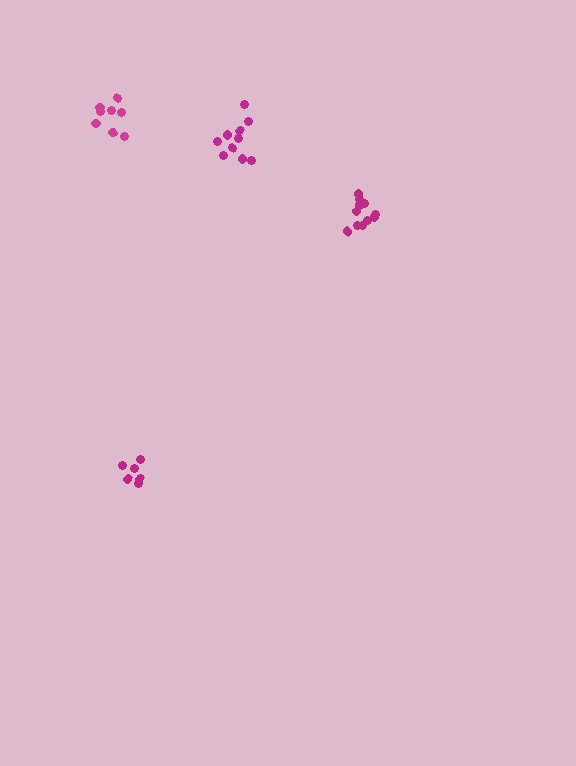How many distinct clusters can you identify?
There are 4 distinct clusters.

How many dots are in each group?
Group 1: 6 dots, Group 2: 8 dots, Group 3: 10 dots, Group 4: 11 dots (35 total).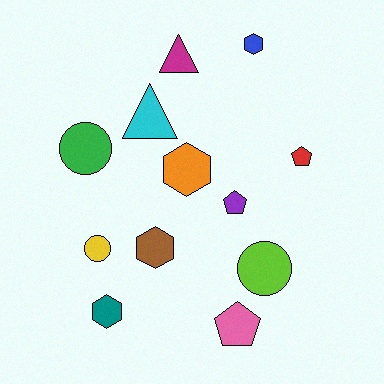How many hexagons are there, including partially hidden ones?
There are 4 hexagons.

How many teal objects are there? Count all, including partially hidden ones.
There is 1 teal object.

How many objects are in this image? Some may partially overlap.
There are 12 objects.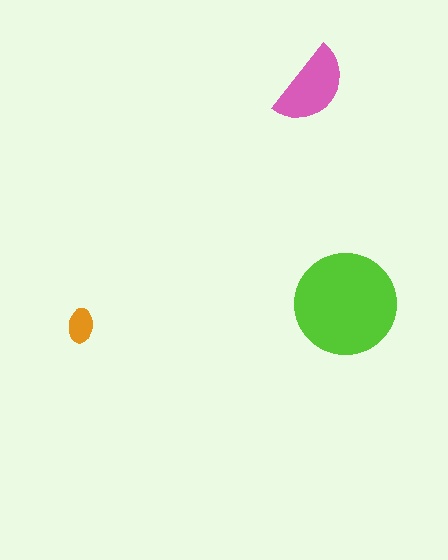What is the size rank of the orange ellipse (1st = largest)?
3rd.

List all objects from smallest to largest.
The orange ellipse, the pink semicircle, the lime circle.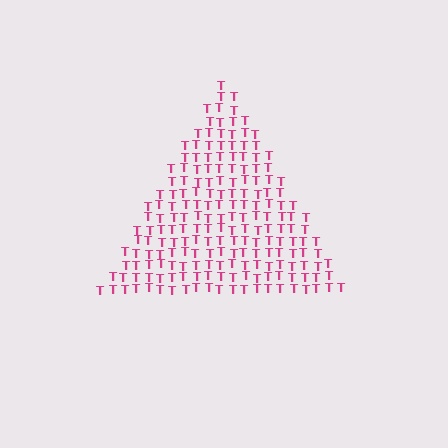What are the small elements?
The small elements are letter T's.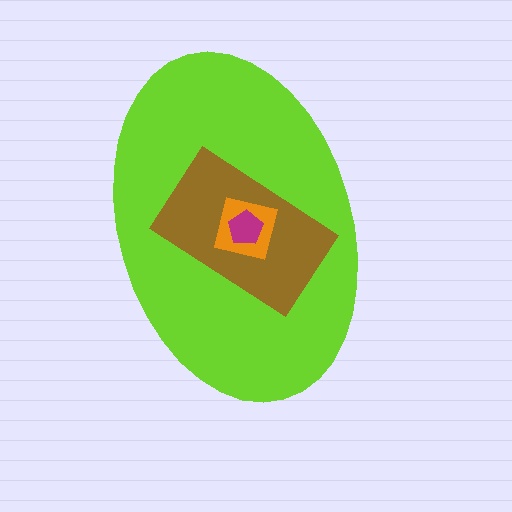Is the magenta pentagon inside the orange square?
Yes.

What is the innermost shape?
The magenta pentagon.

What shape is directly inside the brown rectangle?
The orange square.